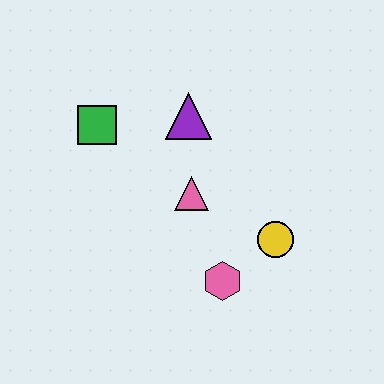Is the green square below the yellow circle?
No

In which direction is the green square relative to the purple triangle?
The green square is to the left of the purple triangle.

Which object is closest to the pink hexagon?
The yellow circle is closest to the pink hexagon.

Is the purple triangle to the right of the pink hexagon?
No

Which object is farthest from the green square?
The yellow circle is farthest from the green square.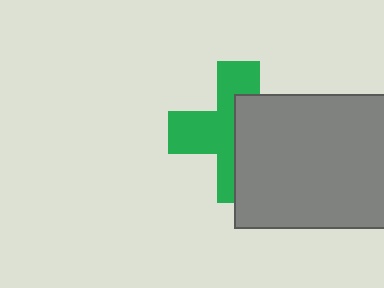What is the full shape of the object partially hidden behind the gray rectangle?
The partially hidden object is a green cross.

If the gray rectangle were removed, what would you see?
You would see the complete green cross.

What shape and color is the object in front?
The object in front is a gray rectangle.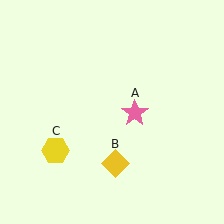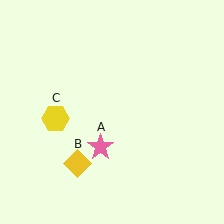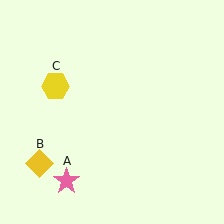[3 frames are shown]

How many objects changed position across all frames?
3 objects changed position: pink star (object A), yellow diamond (object B), yellow hexagon (object C).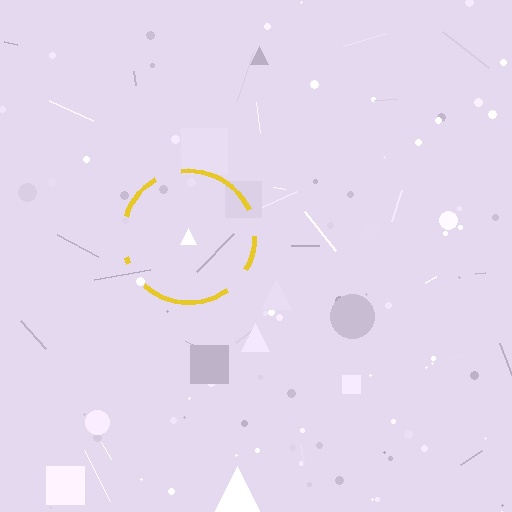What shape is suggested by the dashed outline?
The dashed outline suggests a circle.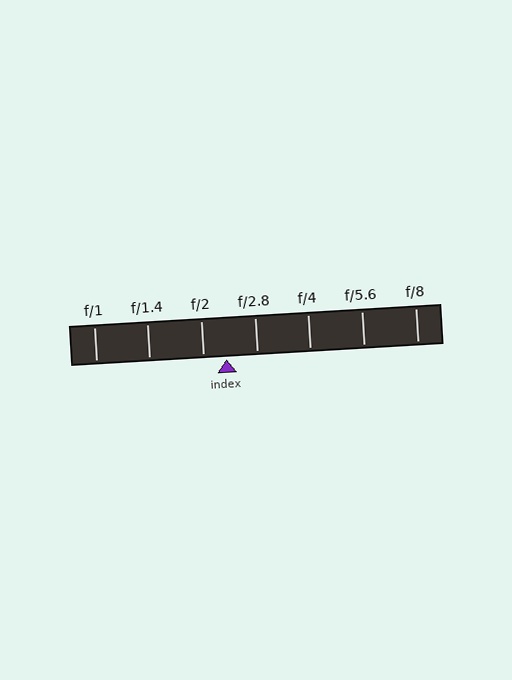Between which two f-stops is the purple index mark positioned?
The index mark is between f/2 and f/2.8.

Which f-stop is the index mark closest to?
The index mark is closest to f/2.